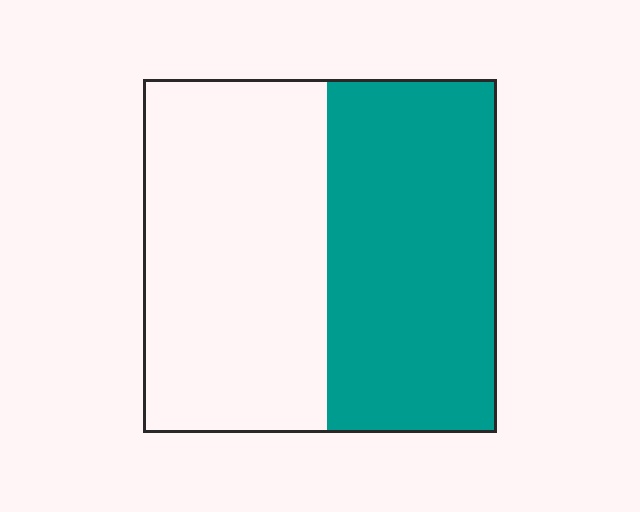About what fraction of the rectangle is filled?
About one half (1/2).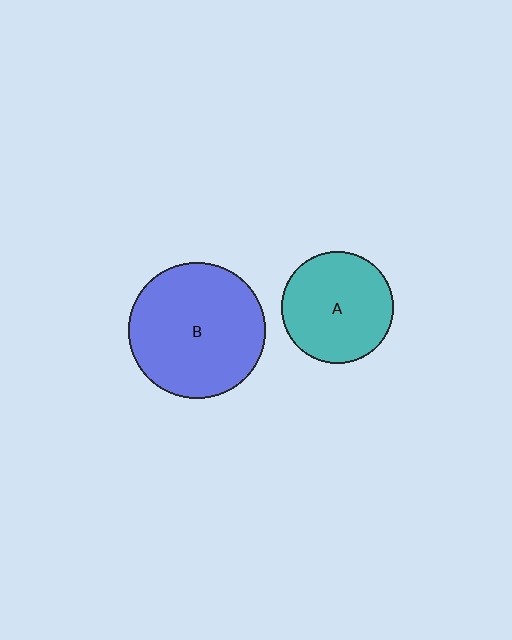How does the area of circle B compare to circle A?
Approximately 1.5 times.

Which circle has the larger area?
Circle B (blue).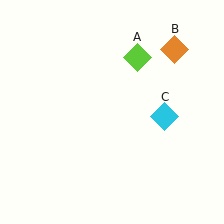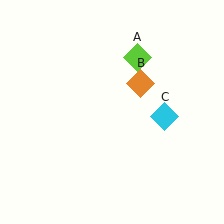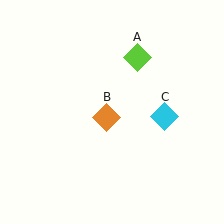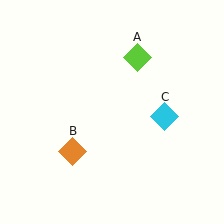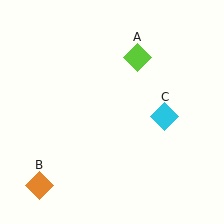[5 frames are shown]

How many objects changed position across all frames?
1 object changed position: orange diamond (object B).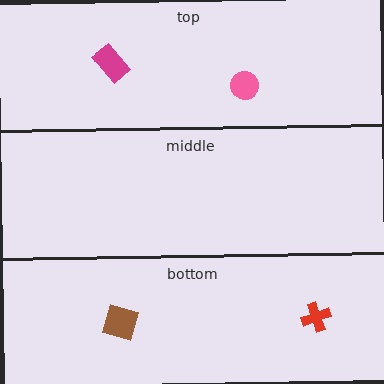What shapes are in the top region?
The pink circle, the magenta rectangle.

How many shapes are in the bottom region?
2.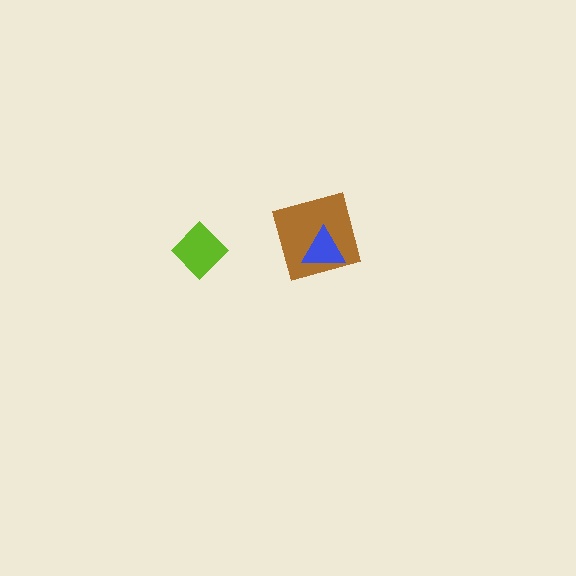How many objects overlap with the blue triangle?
1 object overlaps with the blue triangle.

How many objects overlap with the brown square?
1 object overlaps with the brown square.